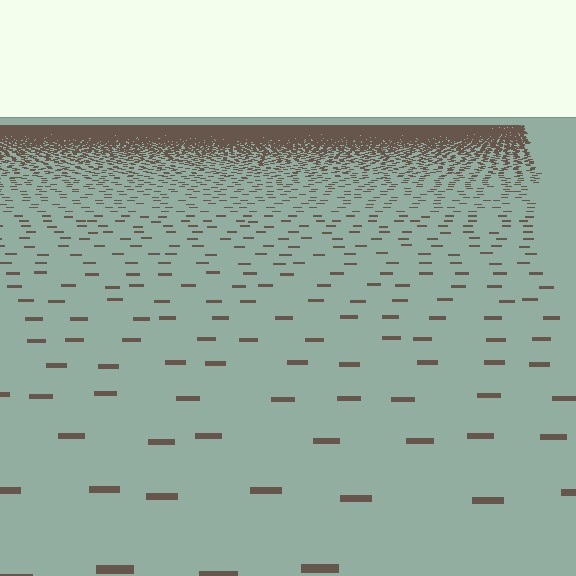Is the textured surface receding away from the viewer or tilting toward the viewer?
The surface is receding away from the viewer. Texture elements get smaller and denser toward the top.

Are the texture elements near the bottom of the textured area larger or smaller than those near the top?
Larger. Near the bottom, elements are closer to the viewer and appear at a bigger on-screen size.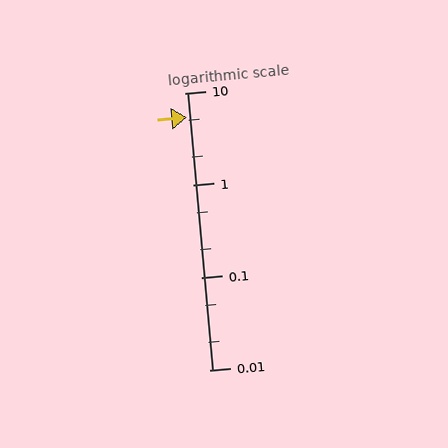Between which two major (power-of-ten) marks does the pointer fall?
The pointer is between 1 and 10.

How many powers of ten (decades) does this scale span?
The scale spans 3 decades, from 0.01 to 10.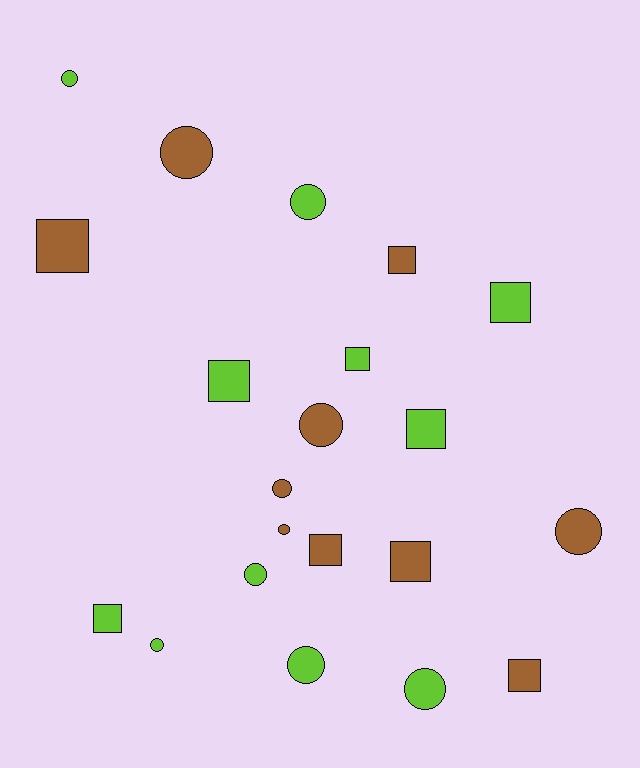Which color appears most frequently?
Lime, with 11 objects.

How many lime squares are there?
There are 5 lime squares.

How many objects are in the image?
There are 21 objects.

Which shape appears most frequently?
Circle, with 11 objects.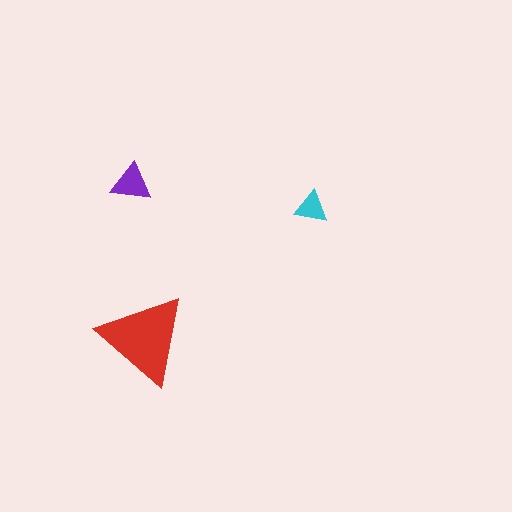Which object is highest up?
The purple triangle is topmost.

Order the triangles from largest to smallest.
the red one, the purple one, the cyan one.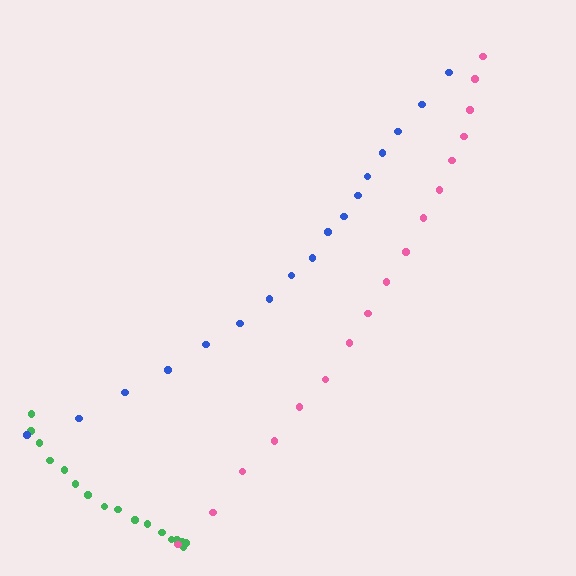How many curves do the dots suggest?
There are 3 distinct paths.